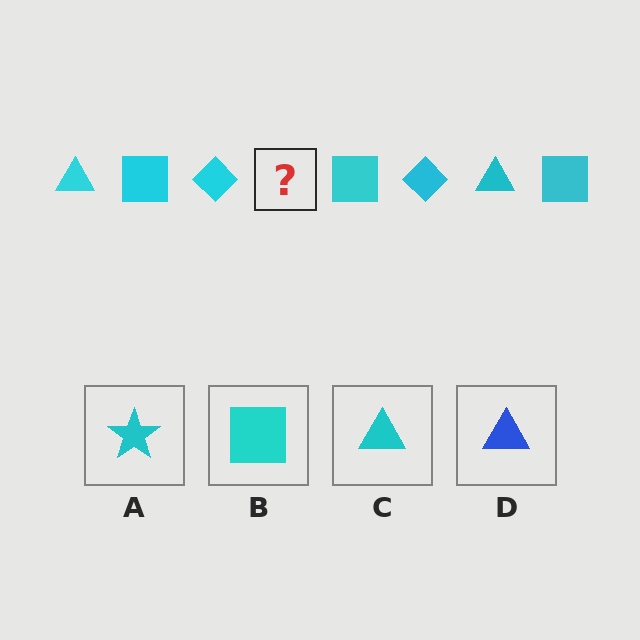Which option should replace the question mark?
Option C.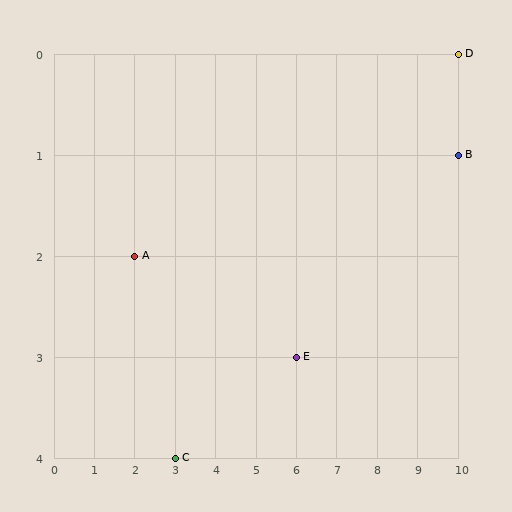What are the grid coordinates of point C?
Point C is at grid coordinates (3, 4).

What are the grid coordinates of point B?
Point B is at grid coordinates (10, 1).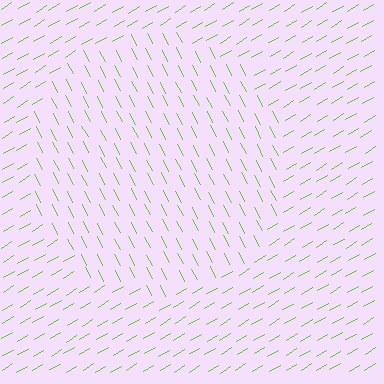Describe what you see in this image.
The image is filled with small lime line segments. A circle region in the image has lines oriented differently from the surrounding lines, creating a visible texture boundary.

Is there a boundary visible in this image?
Yes, there is a texture boundary formed by a change in line orientation.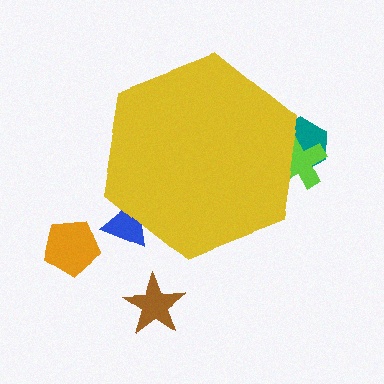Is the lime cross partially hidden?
Yes, the lime cross is partially hidden behind the yellow hexagon.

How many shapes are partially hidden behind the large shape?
3 shapes are partially hidden.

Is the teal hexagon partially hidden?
Yes, the teal hexagon is partially hidden behind the yellow hexagon.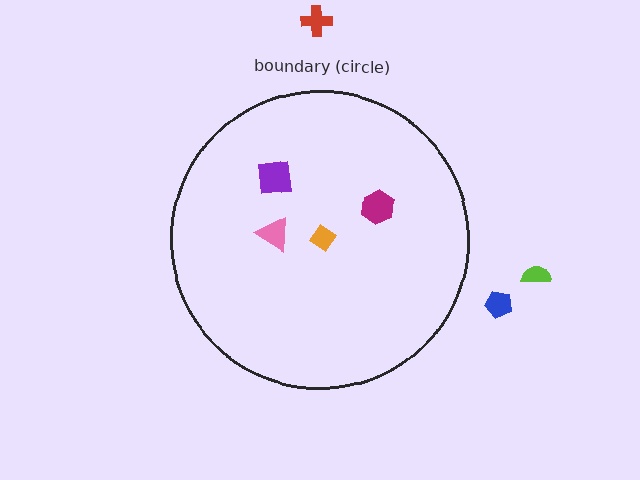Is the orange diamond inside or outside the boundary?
Inside.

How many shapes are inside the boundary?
4 inside, 3 outside.